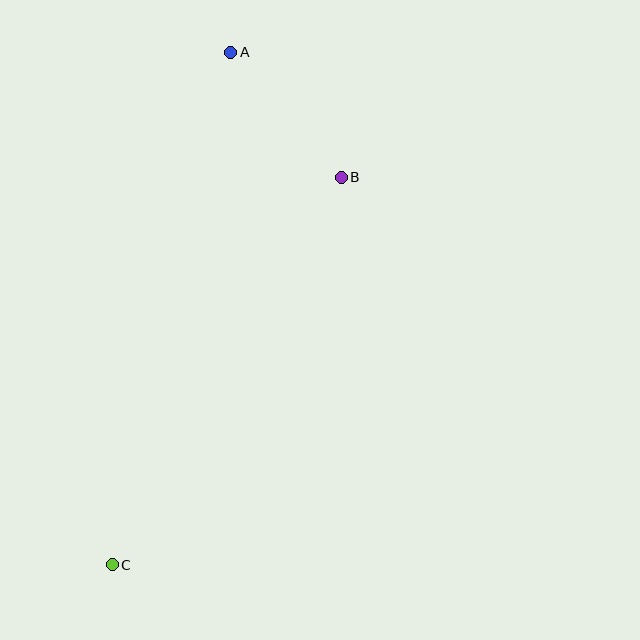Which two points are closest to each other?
Points A and B are closest to each other.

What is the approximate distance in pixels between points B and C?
The distance between B and C is approximately 451 pixels.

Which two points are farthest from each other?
Points A and C are farthest from each other.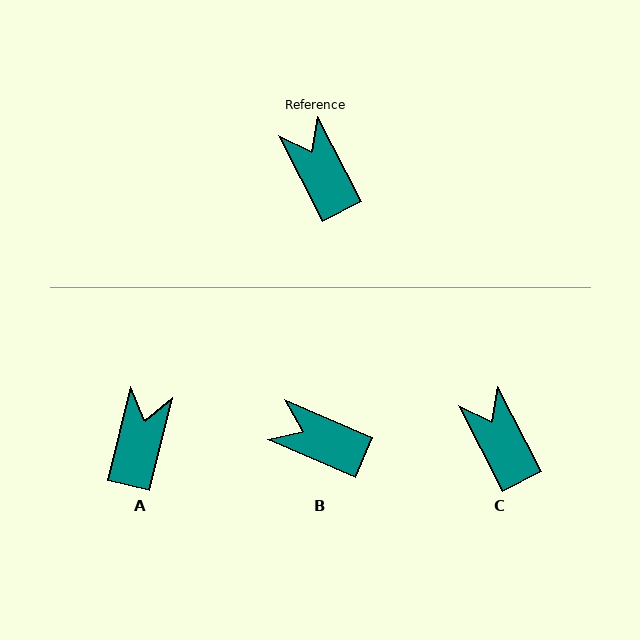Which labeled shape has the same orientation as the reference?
C.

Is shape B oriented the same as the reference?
No, it is off by about 40 degrees.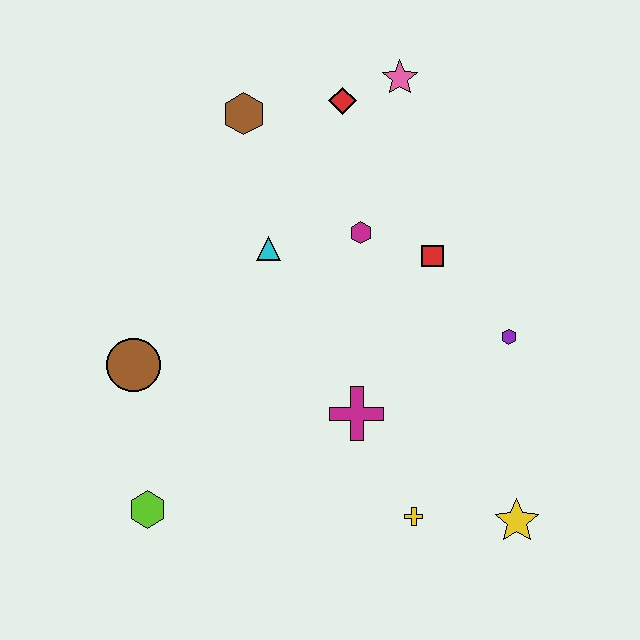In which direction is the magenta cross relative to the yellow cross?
The magenta cross is above the yellow cross.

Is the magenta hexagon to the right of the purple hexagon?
No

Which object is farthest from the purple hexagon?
The lime hexagon is farthest from the purple hexagon.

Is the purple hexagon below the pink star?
Yes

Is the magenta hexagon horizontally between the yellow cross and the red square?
No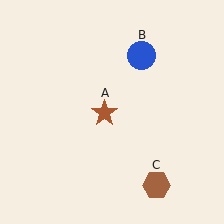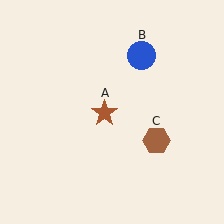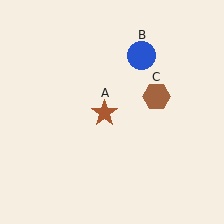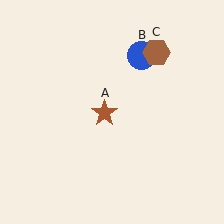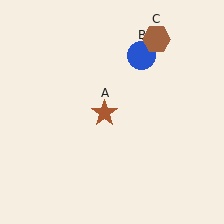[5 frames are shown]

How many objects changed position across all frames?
1 object changed position: brown hexagon (object C).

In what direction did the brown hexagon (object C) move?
The brown hexagon (object C) moved up.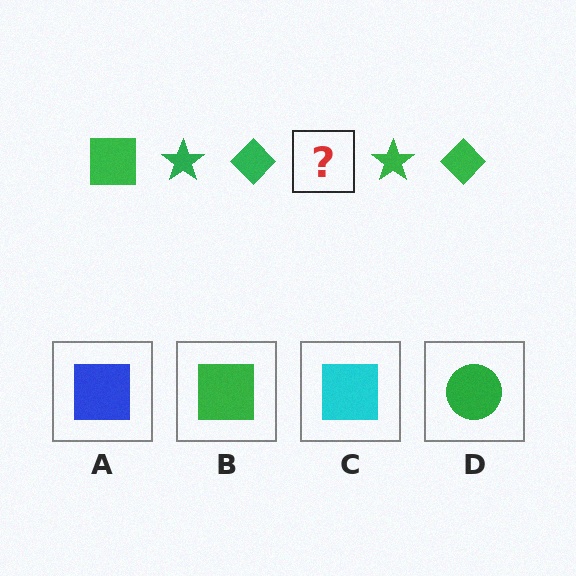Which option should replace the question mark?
Option B.